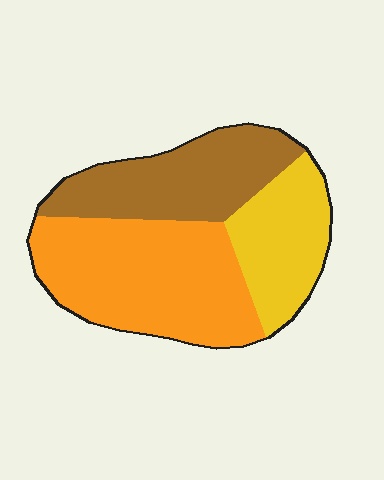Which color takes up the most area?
Orange, at roughly 45%.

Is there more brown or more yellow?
Brown.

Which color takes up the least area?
Yellow, at roughly 25%.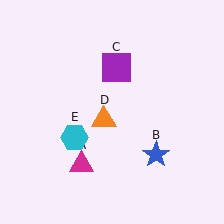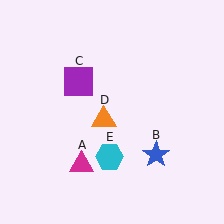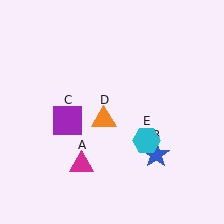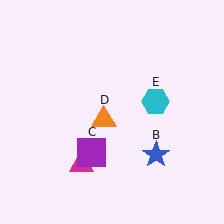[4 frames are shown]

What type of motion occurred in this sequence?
The purple square (object C), cyan hexagon (object E) rotated counterclockwise around the center of the scene.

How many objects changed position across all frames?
2 objects changed position: purple square (object C), cyan hexagon (object E).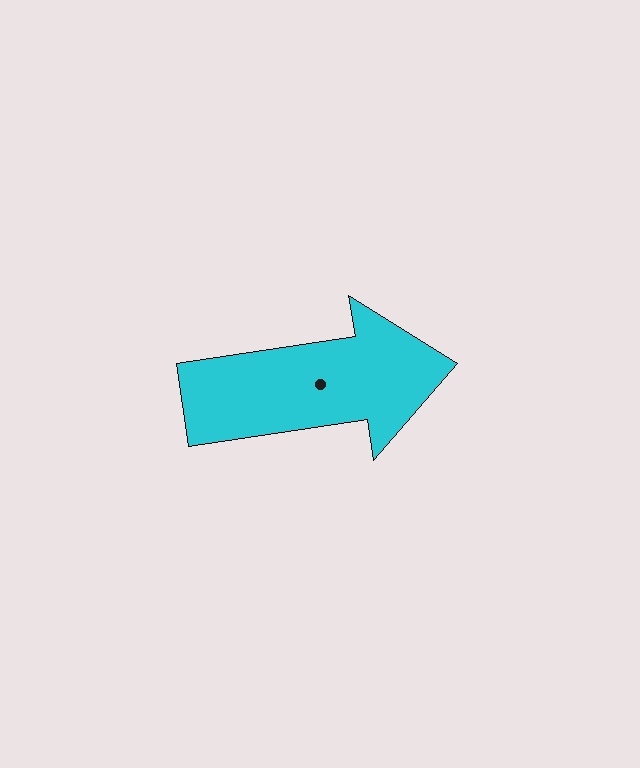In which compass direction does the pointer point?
East.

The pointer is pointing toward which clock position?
Roughly 3 o'clock.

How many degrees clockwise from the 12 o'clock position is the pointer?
Approximately 81 degrees.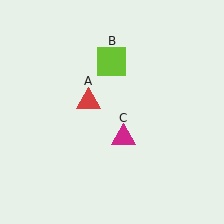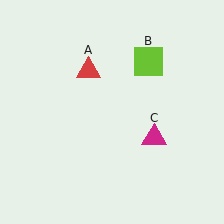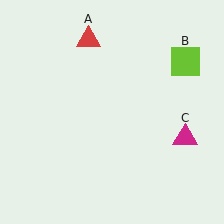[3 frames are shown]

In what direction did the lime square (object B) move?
The lime square (object B) moved right.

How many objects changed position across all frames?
3 objects changed position: red triangle (object A), lime square (object B), magenta triangle (object C).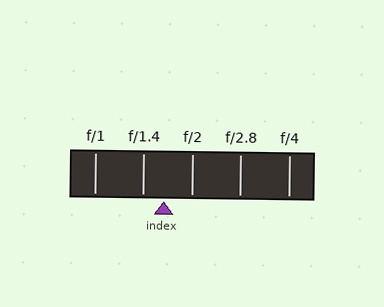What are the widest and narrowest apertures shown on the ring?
The widest aperture shown is f/1 and the narrowest is f/4.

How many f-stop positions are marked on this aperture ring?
There are 5 f-stop positions marked.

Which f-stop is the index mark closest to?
The index mark is closest to f/1.4.